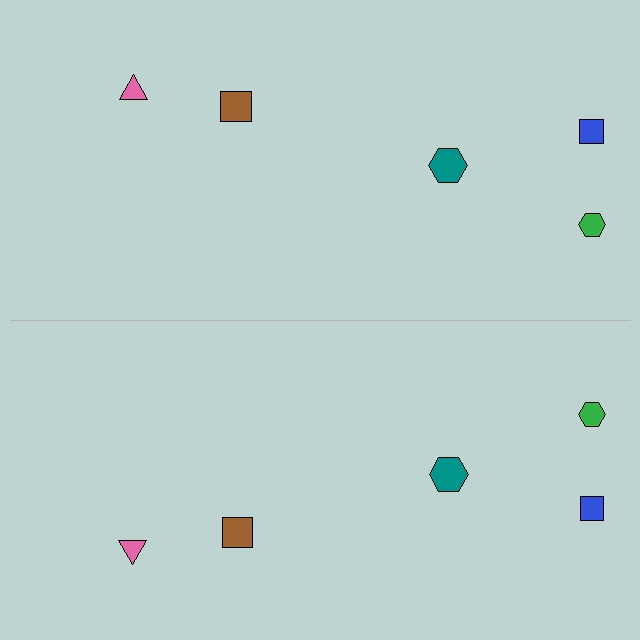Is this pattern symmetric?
Yes, this pattern has bilateral (reflection) symmetry.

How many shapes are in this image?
There are 10 shapes in this image.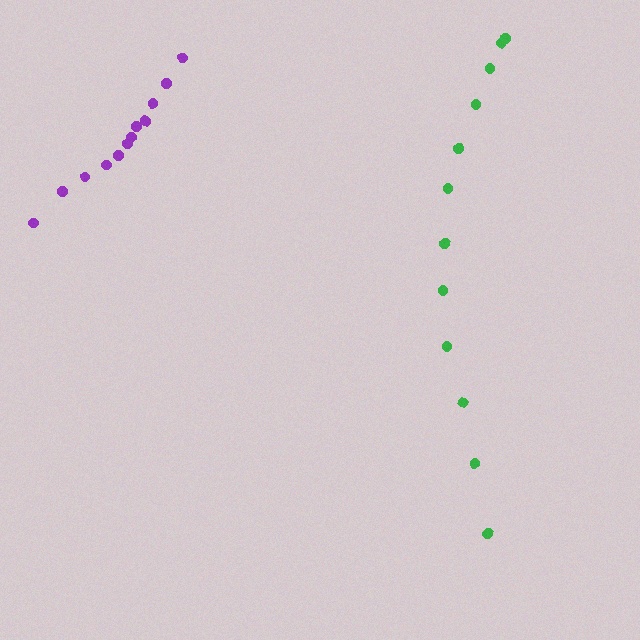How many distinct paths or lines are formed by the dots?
There are 2 distinct paths.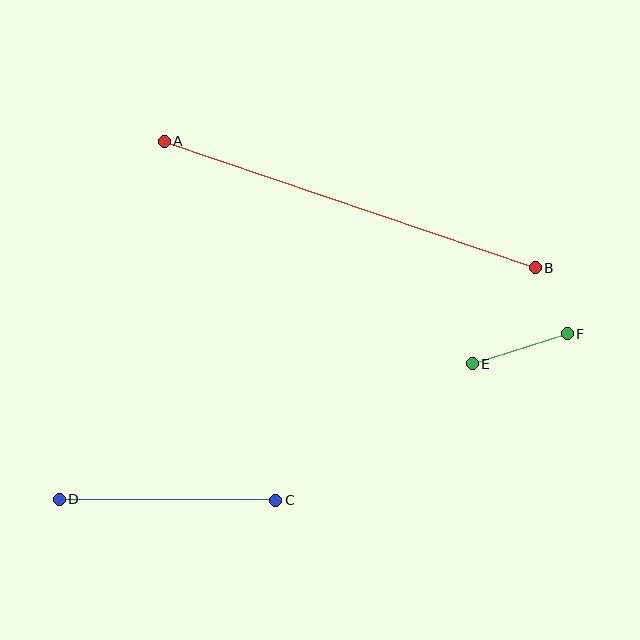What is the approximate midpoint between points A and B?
The midpoint is at approximately (350, 205) pixels.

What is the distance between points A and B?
The distance is approximately 392 pixels.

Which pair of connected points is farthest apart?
Points A and B are farthest apart.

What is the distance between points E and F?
The distance is approximately 99 pixels.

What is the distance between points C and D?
The distance is approximately 216 pixels.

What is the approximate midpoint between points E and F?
The midpoint is at approximately (520, 349) pixels.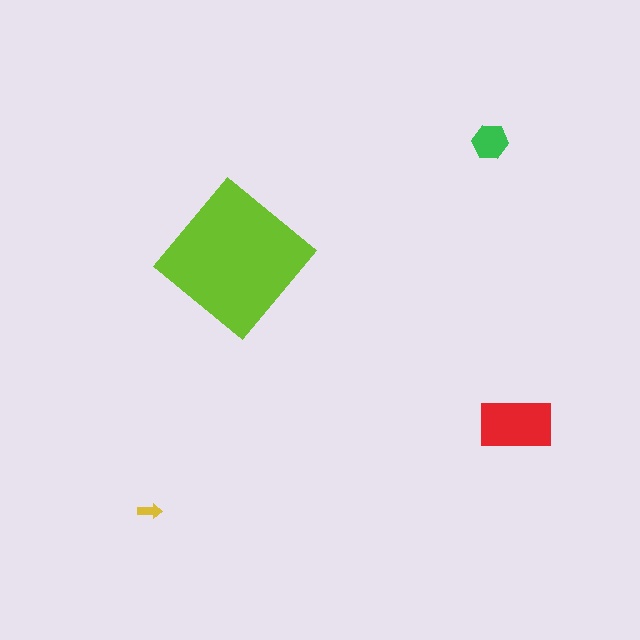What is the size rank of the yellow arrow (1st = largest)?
4th.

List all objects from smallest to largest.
The yellow arrow, the green hexagon, the red rectangle, the lime diamond.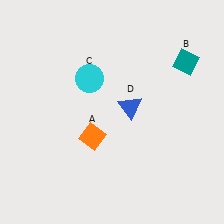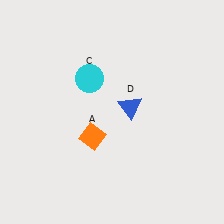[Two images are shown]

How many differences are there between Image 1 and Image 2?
There is 1 difference between the two images.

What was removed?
The teal diamond (B) was removed in Image 2.